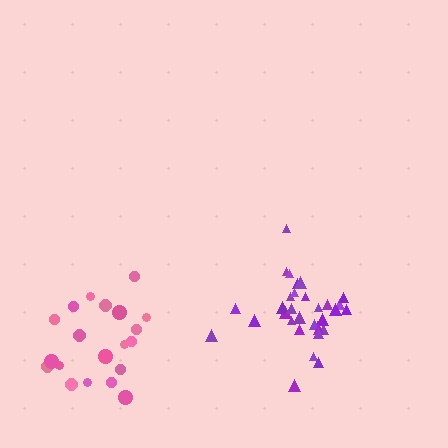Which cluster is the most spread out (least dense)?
Pink.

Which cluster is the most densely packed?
Purple.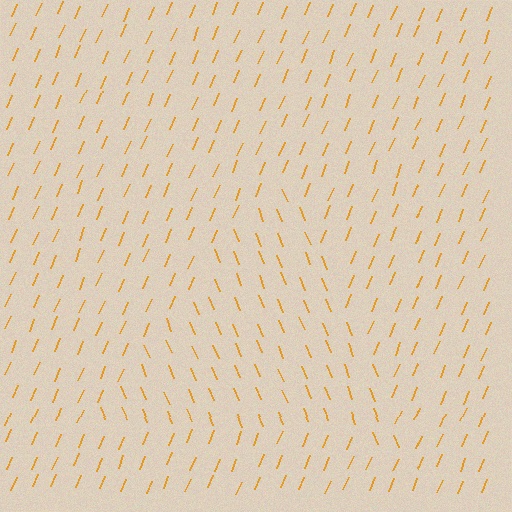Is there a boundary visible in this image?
Yes, there is a texture boundary formed by a change in line orientation.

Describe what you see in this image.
The image is filled with small orange line segments. A triangle region in the image has lines oriented differently from the surrounding lines, creating a visible texture boundary.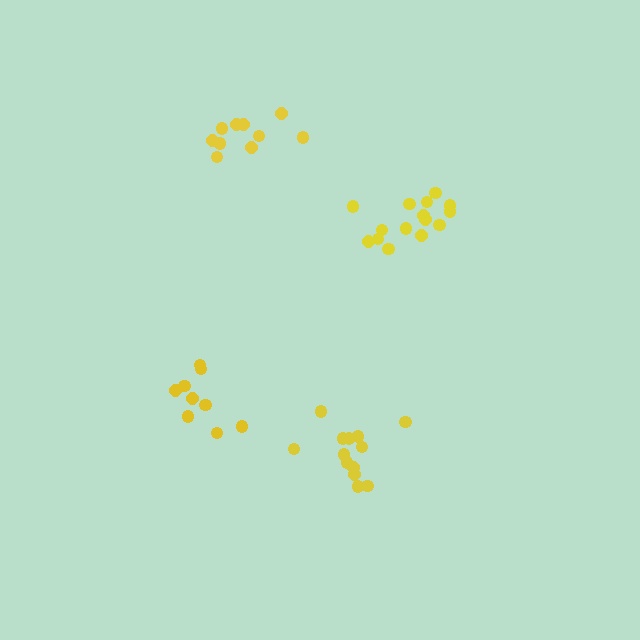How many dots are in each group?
Group 1: 15 dots, Group 2: 9 dots, Group 3: 13 dots, Group 4: 10 dots (47 total).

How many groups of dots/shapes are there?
There are 4 groups.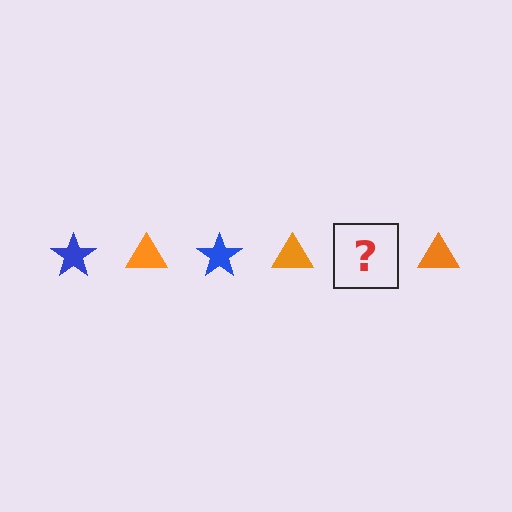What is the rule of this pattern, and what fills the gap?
The rule is that the pattern alternates between blue star and orange triangle. The gap should be filled with a blue star.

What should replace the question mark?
The question mark should be replaced with a blue star.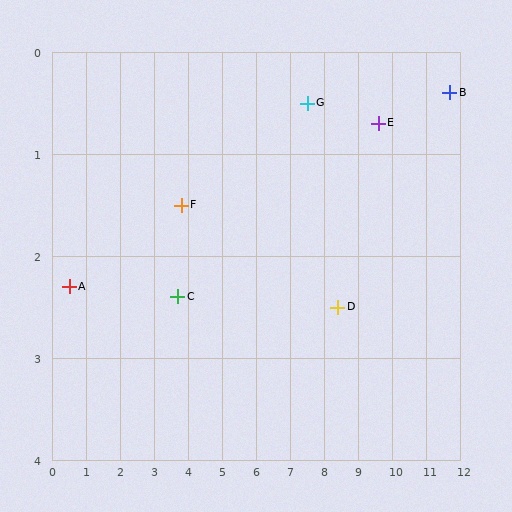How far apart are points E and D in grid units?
Points E and D are about 2.2 grid units apart.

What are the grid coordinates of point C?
Point C is at approximately (3.7, 2.4).